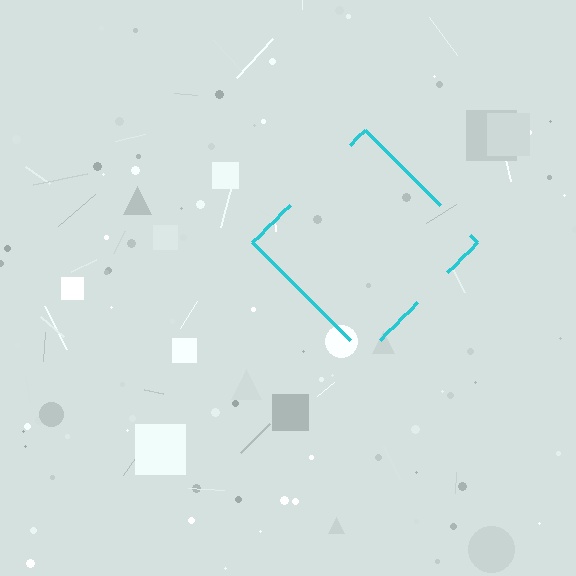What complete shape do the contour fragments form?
The contour fragments form a diamond.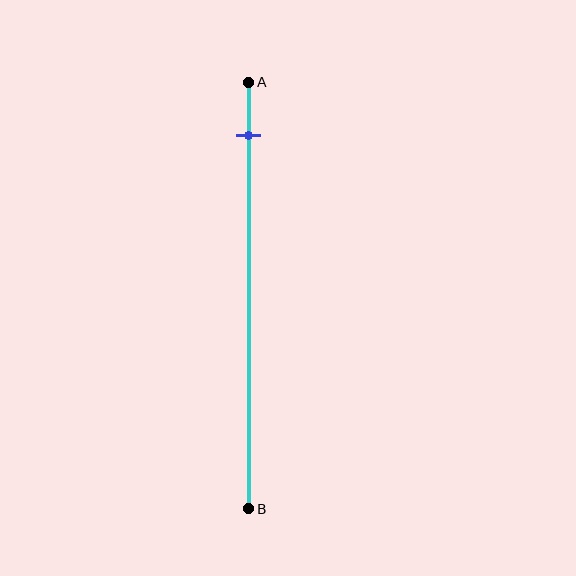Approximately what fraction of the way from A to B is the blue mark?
The blue mark is approximately 15% of the way from A to B.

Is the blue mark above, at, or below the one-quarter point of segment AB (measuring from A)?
The blue mark is above the one-quarter point of segment AB.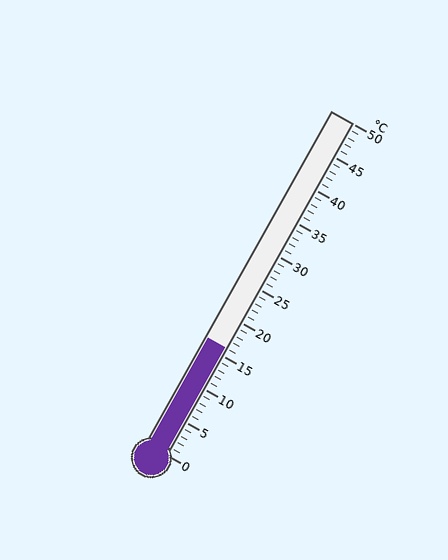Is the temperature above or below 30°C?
The temperature is below 30°C.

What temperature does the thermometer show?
The thermometer shows approximately 16°C.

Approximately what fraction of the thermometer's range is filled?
The thermometer is filled to approximately 30% of its range.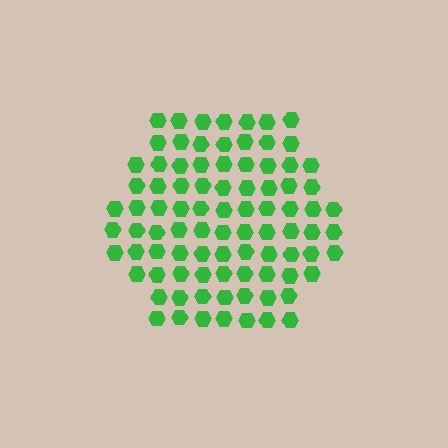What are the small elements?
The small elements are hexagons.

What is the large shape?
The large shape is a hexagon.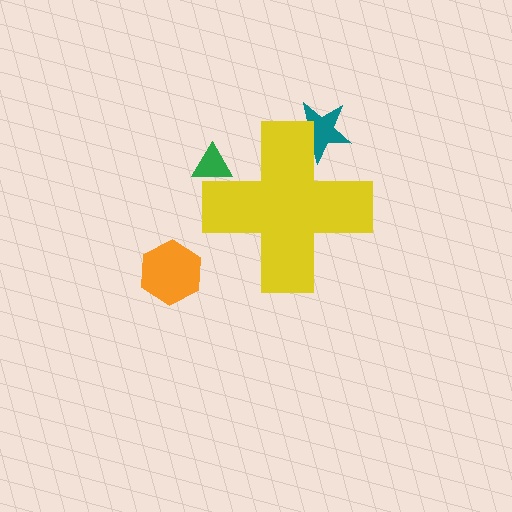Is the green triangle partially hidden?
Yes, the green triangle is partially hidden behind the yellow cross.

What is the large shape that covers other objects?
A yellow cross.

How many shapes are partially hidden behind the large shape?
2 shapes are partially hidden.